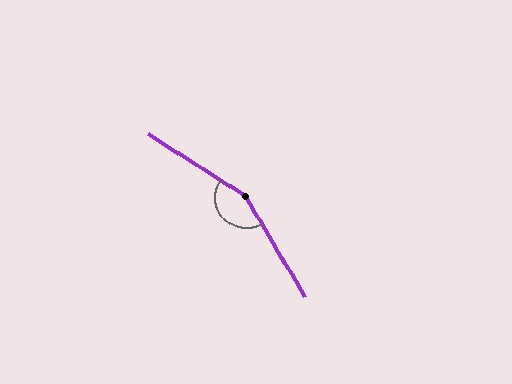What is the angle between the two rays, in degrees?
Approximately 153 degrees.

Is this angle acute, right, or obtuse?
It is obtuse.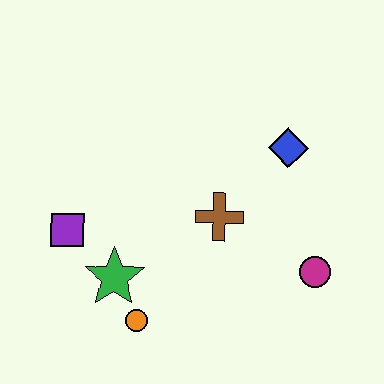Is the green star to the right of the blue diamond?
No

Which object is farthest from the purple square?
The magenta circle is farthest from the purple square.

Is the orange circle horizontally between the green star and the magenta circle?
Yes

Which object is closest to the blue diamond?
The brown cross is closest to the blue diamond.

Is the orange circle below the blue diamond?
Yes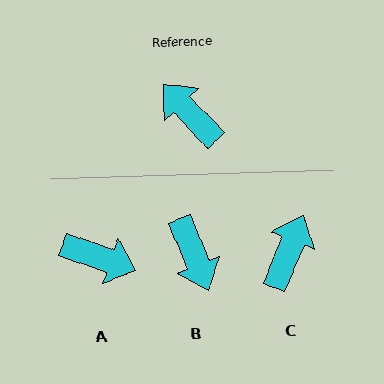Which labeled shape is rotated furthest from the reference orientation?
B, about 159 degrees away.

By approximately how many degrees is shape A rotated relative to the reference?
Approximately 153 degrees clockwise.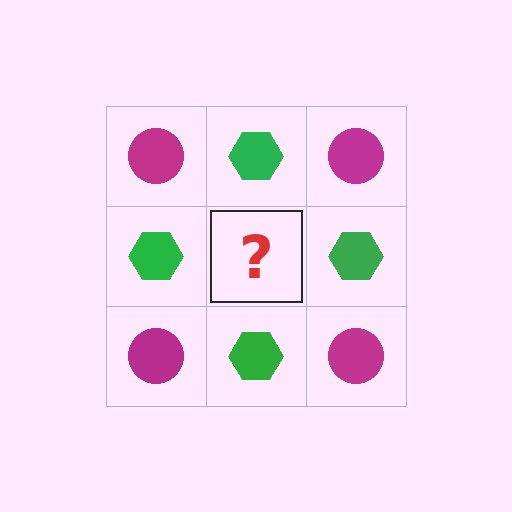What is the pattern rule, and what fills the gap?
The rule is that it alternates magenta circle and green hexagon in a checkerboard pattern. The gap should be filled with a magenta circle.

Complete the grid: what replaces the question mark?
The question mark should be replaced with a magenta circle.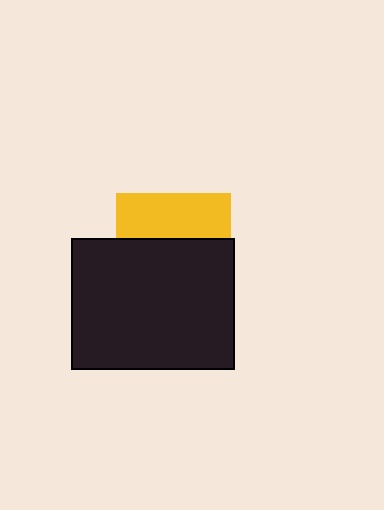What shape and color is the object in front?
The object in front is a black rectangle.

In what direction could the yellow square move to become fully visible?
The yellow square could move up. That would shift it out from behind the black rectangle entirely.